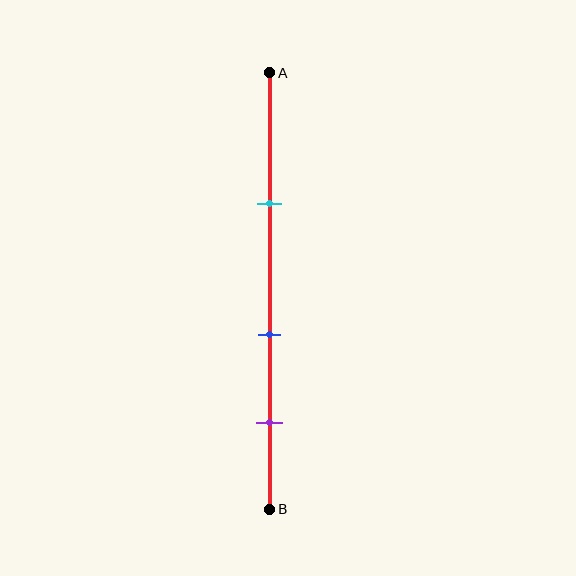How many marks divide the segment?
There are 3 marks dividing the segment.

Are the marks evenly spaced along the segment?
Yes, the marks are approximately evenly spaced.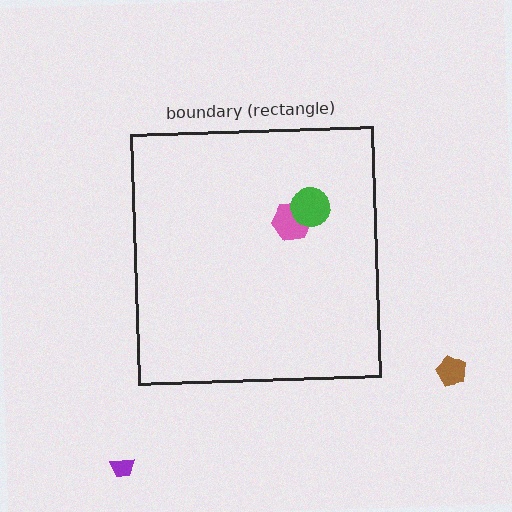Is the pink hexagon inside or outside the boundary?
Inside.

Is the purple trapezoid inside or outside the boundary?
Outside.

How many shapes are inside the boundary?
2 inside, 2 outside.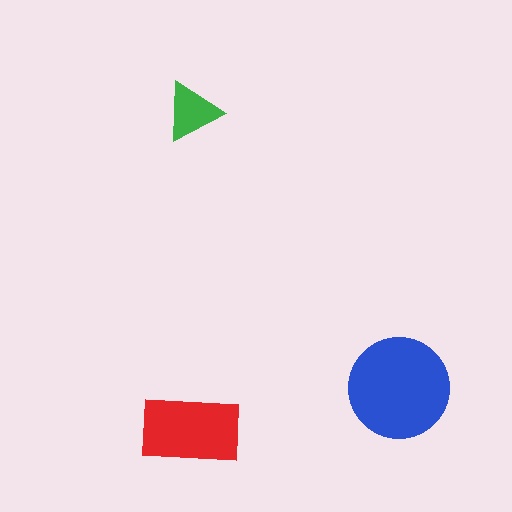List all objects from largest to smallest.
The blue circle, the red rectangle, the green triangle.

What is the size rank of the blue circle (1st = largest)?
1st.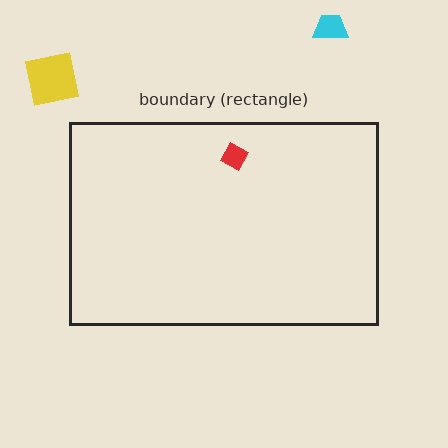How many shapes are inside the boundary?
1 inside, 2 outside.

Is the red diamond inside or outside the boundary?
Inside.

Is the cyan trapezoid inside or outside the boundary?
Outside.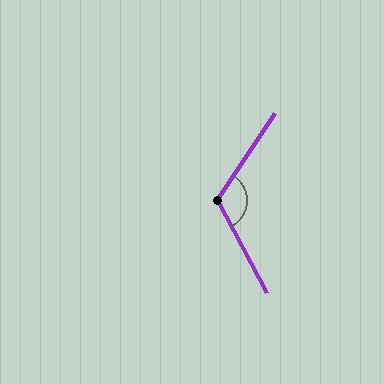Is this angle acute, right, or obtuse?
It is obtuse.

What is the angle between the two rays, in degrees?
Approximately 118 degrees.